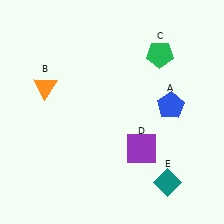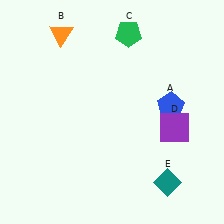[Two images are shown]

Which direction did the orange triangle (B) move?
The orange triangle (B) moved up.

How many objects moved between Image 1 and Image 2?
3 objects moved between the two images.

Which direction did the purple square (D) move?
The purple square (D) moved right.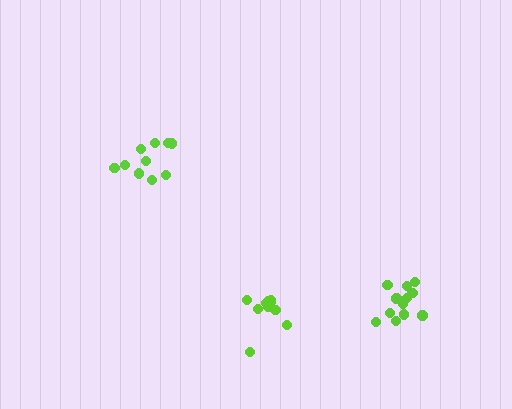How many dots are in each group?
Group 1: 12 dots, Group 2: 11 dots, Group 3: 10 dots (33 total).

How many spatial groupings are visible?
There are 3 spatial groupings.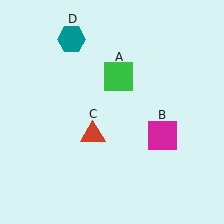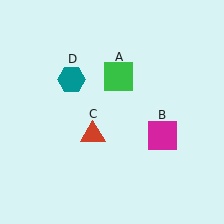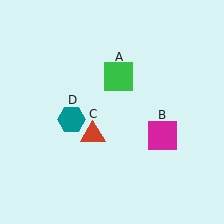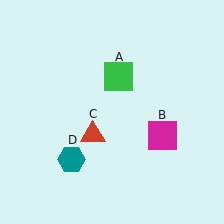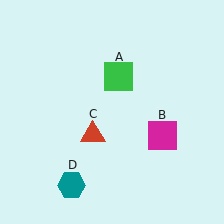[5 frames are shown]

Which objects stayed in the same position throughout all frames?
Green square (object A) and magenta square (object B) and red triangle (object C) remained stationary.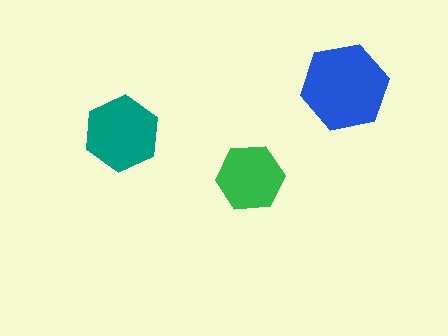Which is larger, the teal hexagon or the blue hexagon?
The blue one.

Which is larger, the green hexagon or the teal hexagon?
The teal one.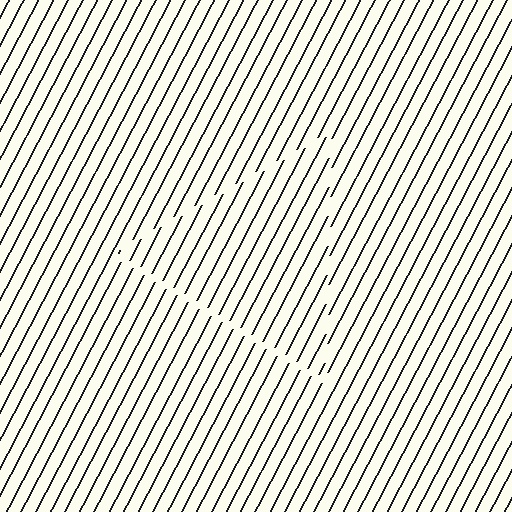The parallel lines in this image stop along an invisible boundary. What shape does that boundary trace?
An illusory triangle. The interior of the shape contains the same grating, shifted by half a period — the contour is defined by the phase discontinuity where line-ends from the inner and outer gratings abut.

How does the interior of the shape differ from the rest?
The interior of the shape contains the same grating, shifted by half a period — the contour is defined by the phase discontinuity where line-ends from the inner and outer gratings abut.